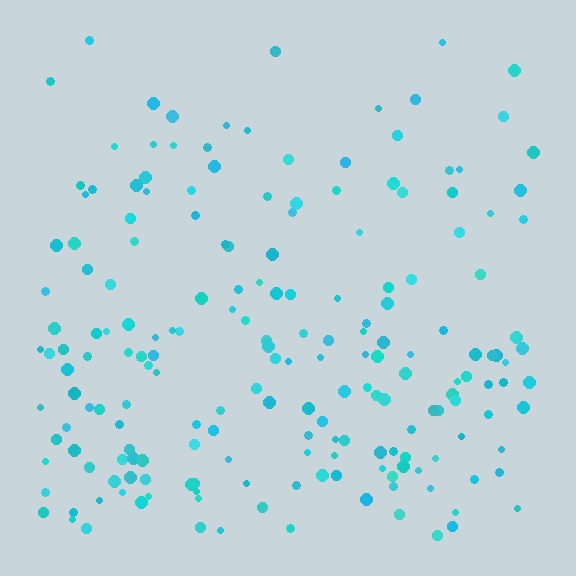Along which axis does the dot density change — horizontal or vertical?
Vertical.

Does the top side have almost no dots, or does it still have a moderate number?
Still a moderate number, just noticeably fewer than the bottom.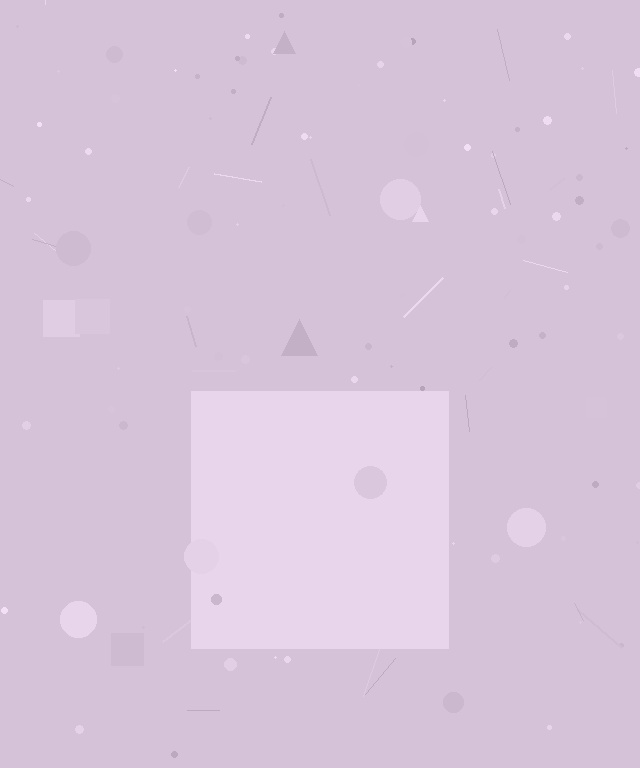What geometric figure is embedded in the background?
A square is embedded in the background.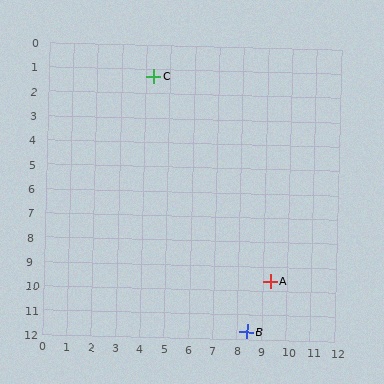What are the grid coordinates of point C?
Point C is at approximately (4.3, 1.3).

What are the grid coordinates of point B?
Point B is at approximately (8.4, 11.7).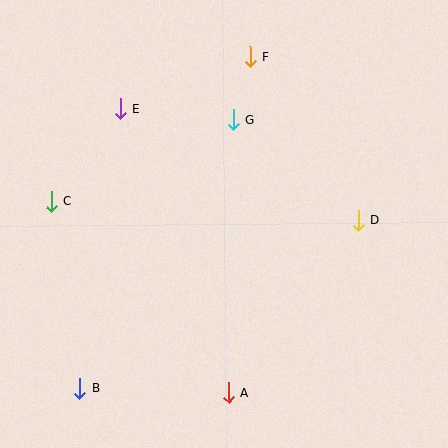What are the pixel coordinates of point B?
Point B is at (80, 388).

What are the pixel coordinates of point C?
Point C is at (51, 201).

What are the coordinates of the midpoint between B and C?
The midpoint between B and C is at (66, 295).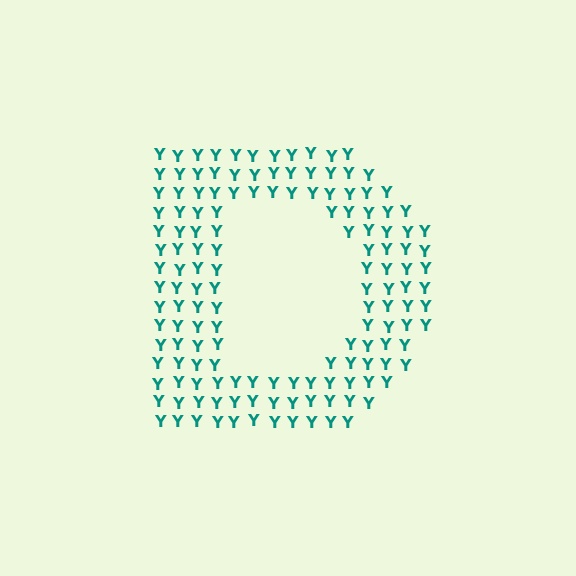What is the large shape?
The large shape is the letter D.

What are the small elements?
The small elements are letter Y's.